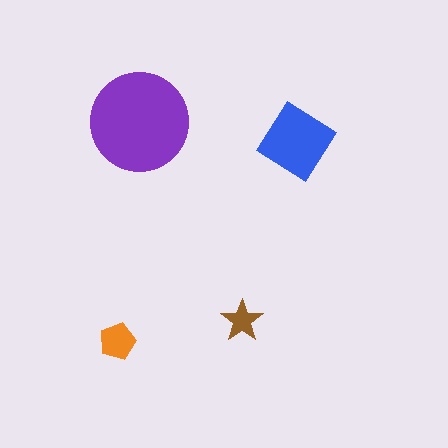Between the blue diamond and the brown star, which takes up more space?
The blue diamond.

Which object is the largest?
The purple circle.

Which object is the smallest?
The brown star.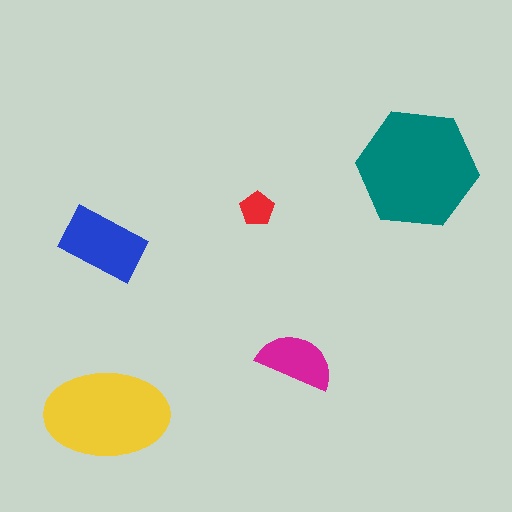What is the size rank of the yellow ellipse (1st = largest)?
2nd.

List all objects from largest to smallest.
The teal hexagon, the yellow ellipse, the blue rectangle, the magenta semicircle, the red pentagon.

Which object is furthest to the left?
The blue rectangle is leftmost.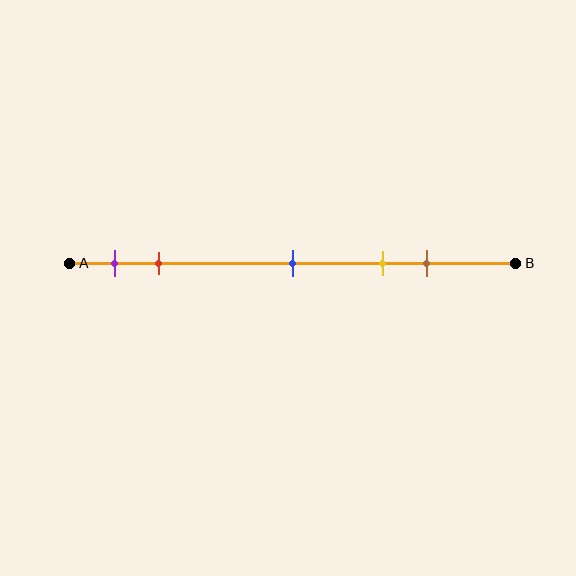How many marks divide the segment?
There are 5 marks dividing the segment.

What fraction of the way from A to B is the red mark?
The red mark is approximately 20% (0.2) of the way from A to B.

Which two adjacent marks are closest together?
The purple and red marks are the closest adjacent pair.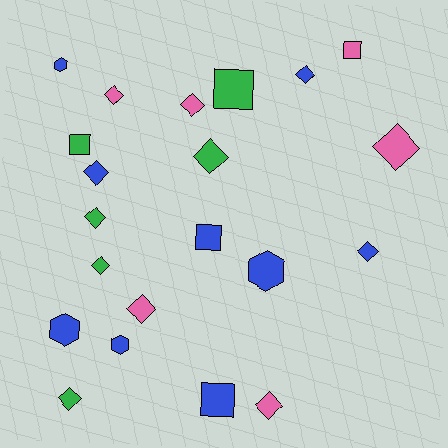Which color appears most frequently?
Blue, with 9 objects.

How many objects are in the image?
There are 21 objects.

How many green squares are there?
There are 2 green squares.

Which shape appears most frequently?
Diamond, with 12 objects.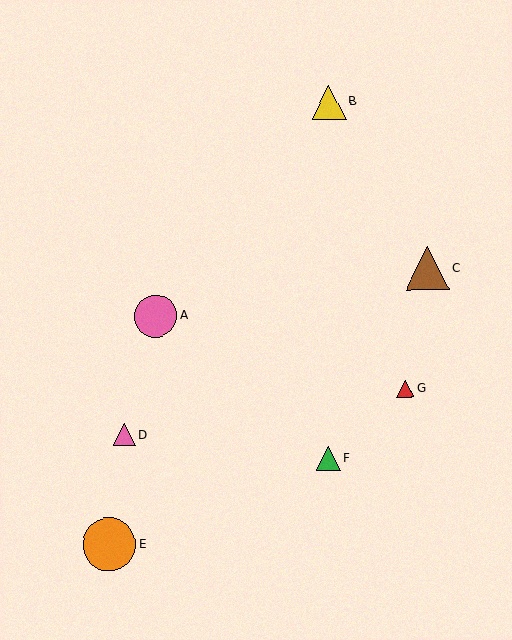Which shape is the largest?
The orange circle (labeled E) is the largest.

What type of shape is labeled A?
Shape A is a pink circle.